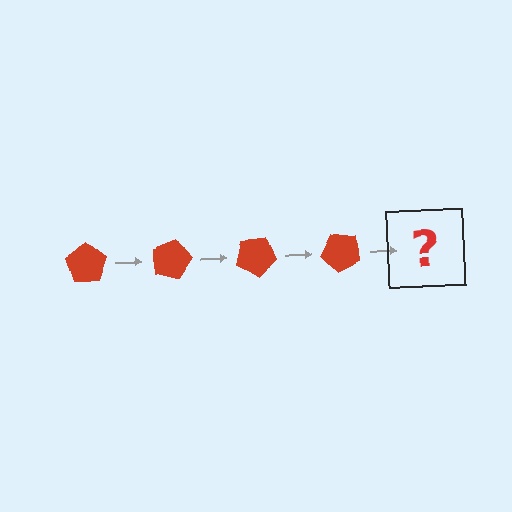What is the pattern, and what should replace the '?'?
The pattern is that the pentagon rotates 15 degrees each step. The '?' should be a red pentagon rotated 60 degrees.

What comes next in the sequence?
The next element should be a red pentagon rotated 60 degrees.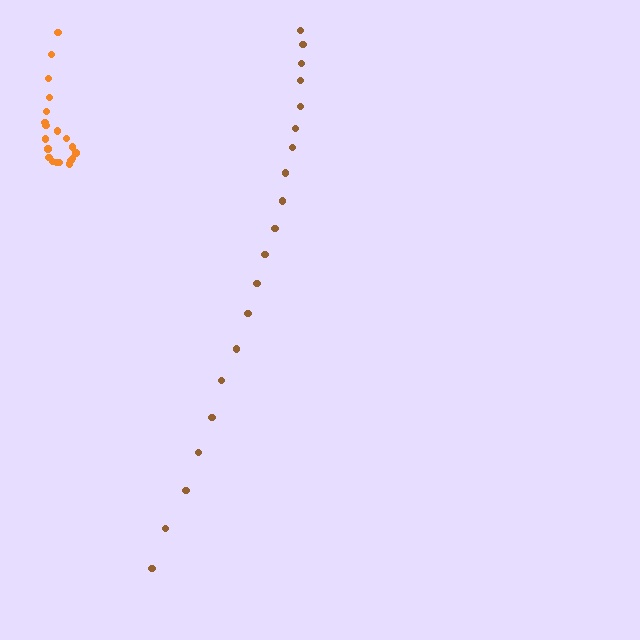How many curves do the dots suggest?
There are 2 distinct paths.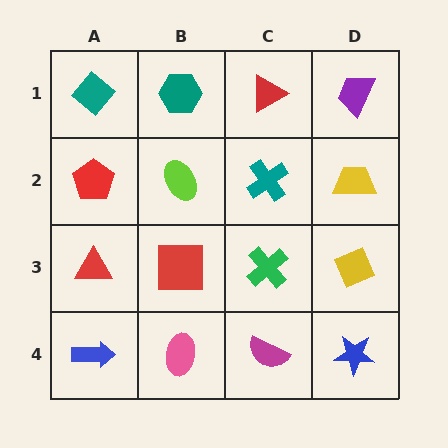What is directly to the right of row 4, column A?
A pink ellipse.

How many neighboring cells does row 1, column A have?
2.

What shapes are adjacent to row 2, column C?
A red triangle (row 1, column C), a green cross (row 3, column C), a lime ellipse (row 2, column B), a yellow trapezoid (row 2, column D).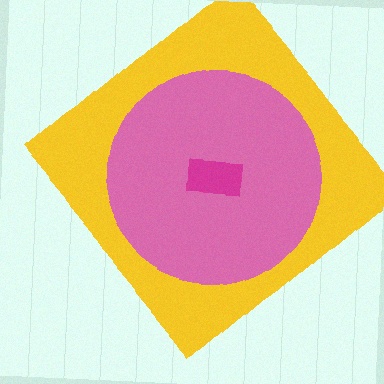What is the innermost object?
The magenta rectangle.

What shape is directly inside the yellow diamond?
The pink circle.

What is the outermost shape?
The yellow diamond.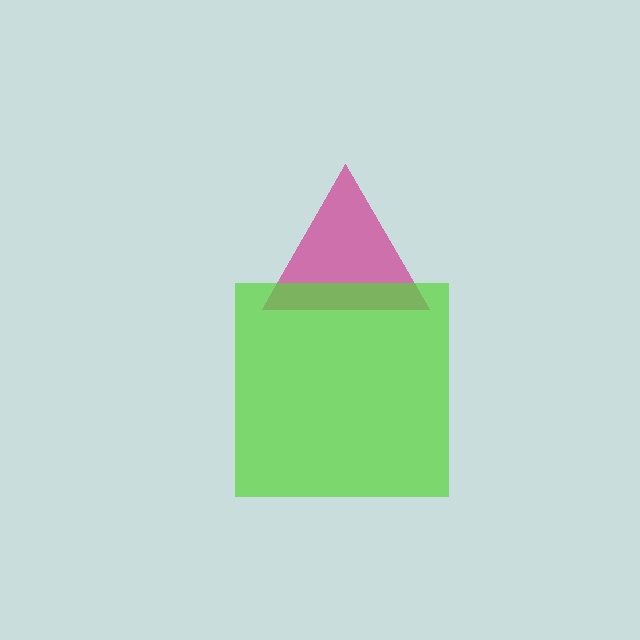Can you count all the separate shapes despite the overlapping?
Yes, there are 2 separate shapes.